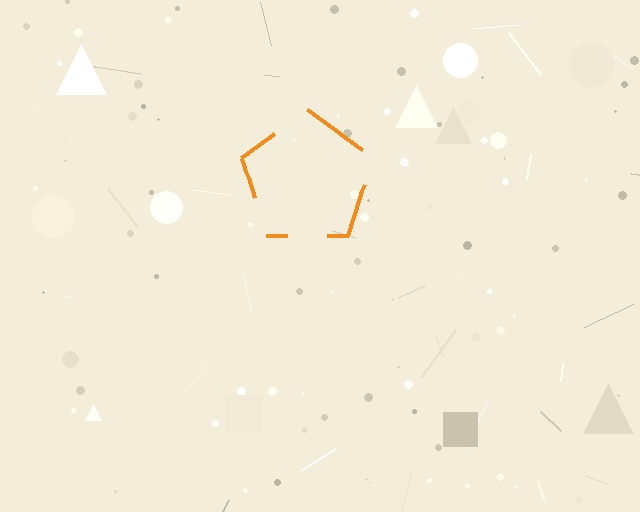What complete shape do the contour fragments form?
The contour fragments form a pentagon.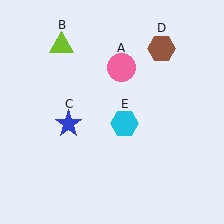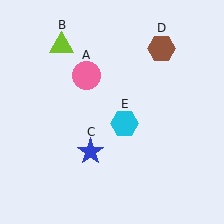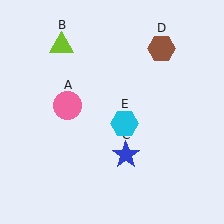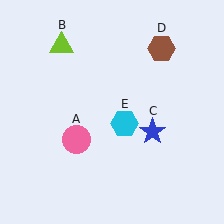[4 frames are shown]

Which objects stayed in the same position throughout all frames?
Lime triangle (object B) and brown hexagon (object D) and cyan hexagon (object E) remained stationary.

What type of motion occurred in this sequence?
The pink circle (object A), blue star (object C) rotated counterclockwise around the center of the scene.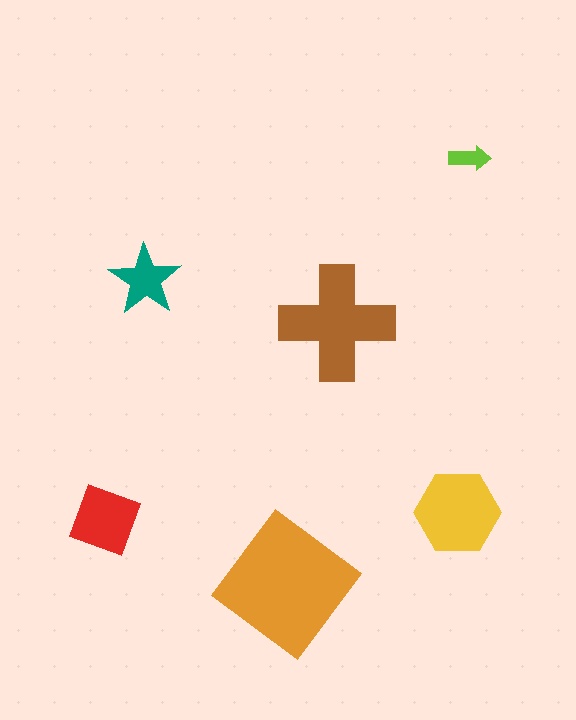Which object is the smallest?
The lime arrow.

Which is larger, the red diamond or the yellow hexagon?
The yellow hexagon.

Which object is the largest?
The orange diamond.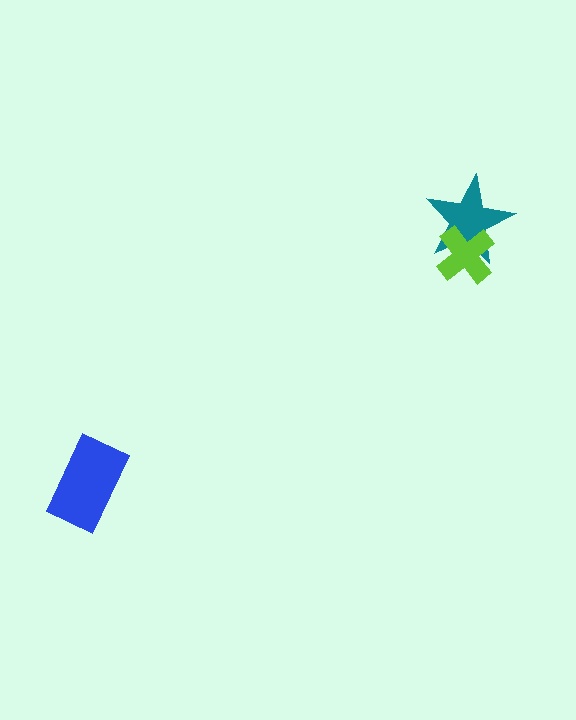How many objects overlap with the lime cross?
1 object overlaps with the lime cross.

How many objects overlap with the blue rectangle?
0 objects overlap with the blue rectangle.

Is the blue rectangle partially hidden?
No, no other shape covers it.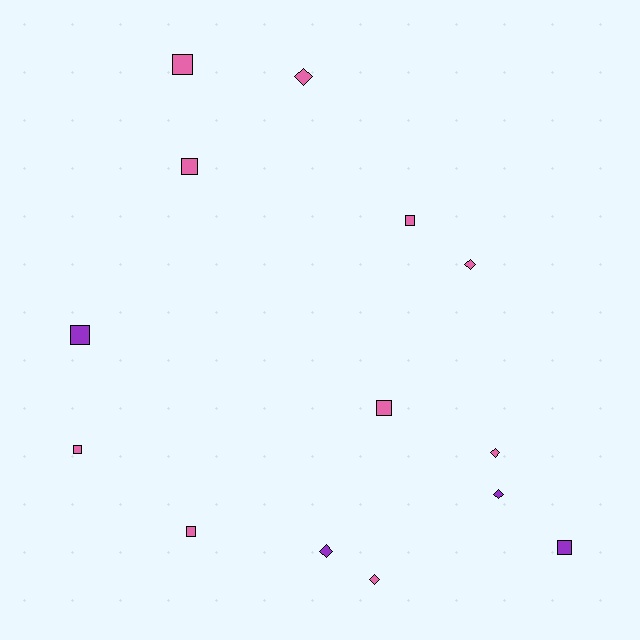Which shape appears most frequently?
Square, with 8 objects.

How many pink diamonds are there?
There are 4 pink diamonds.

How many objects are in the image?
There are 14 objects.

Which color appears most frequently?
Pink, with 10 objects.